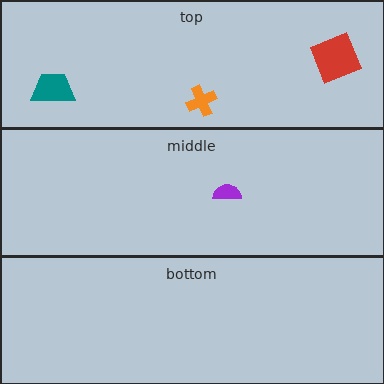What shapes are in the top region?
The orange cross, the teal trapezoid, the red square.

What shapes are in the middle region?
The purple semicircle.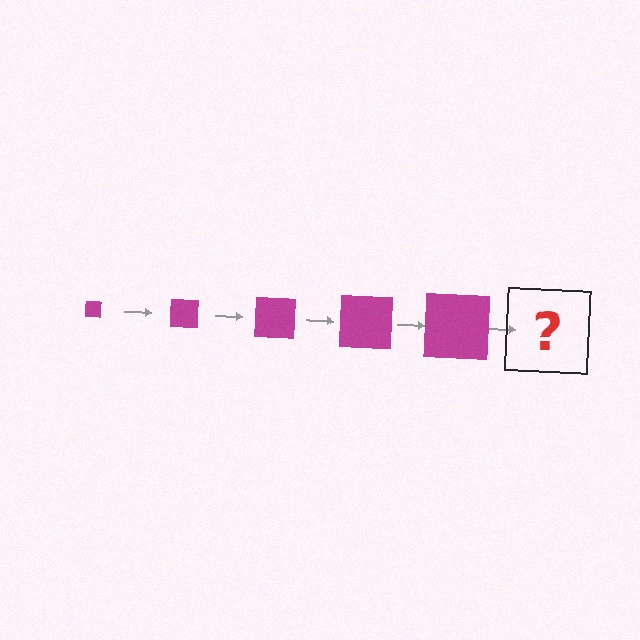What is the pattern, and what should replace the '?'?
The pattern is that the square gets progressively larger each step. The '?' should be a magenta square, larger than the previous one.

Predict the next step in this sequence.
The next step is a magenta square, larger than the previous one.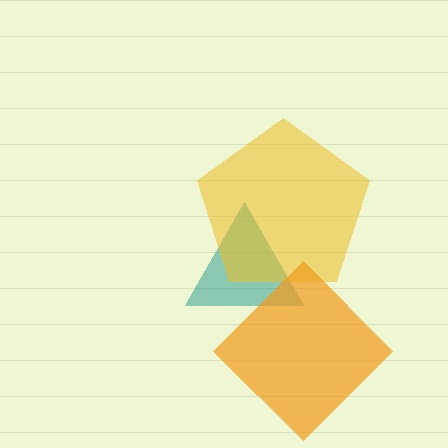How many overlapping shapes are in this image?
There are 3 overlapping shapes in the image.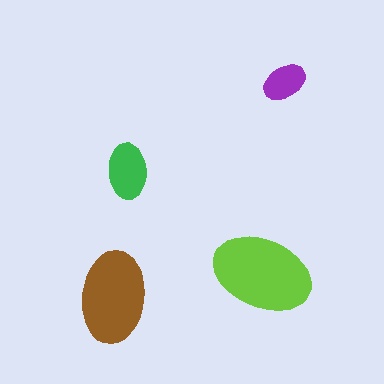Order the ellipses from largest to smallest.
the lime one, the brown one, the green one, the purple one.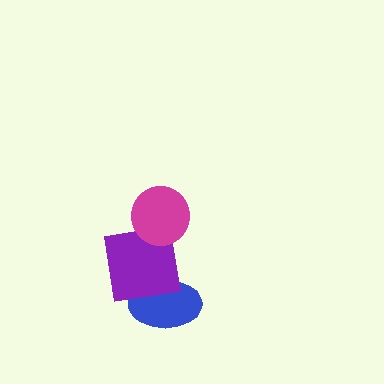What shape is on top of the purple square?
The magenta circle is on top of the purple square.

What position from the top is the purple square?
The purple square is 2nd from the top.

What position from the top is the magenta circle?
The magenta circle is 1st from the top.